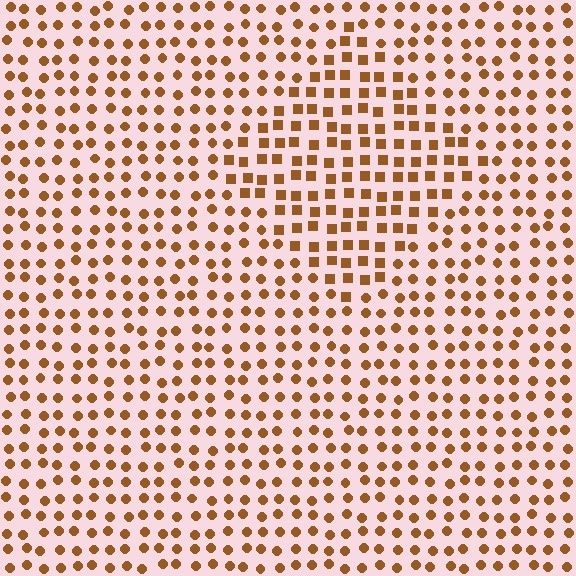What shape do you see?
I see a diamond.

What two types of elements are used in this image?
The image uses squares inside the diamond region and circles outside it.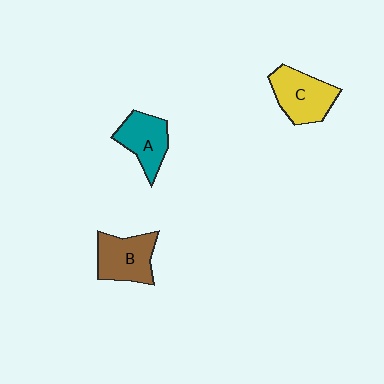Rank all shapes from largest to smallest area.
From largest to smallest: C (yellow), B (brown), A (teal).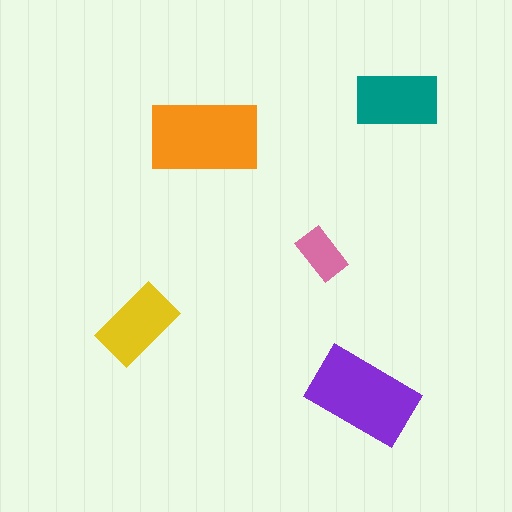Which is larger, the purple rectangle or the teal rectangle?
The purple one.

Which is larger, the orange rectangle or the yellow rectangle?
The orange one.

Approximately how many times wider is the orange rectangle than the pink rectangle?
About 2 times wider.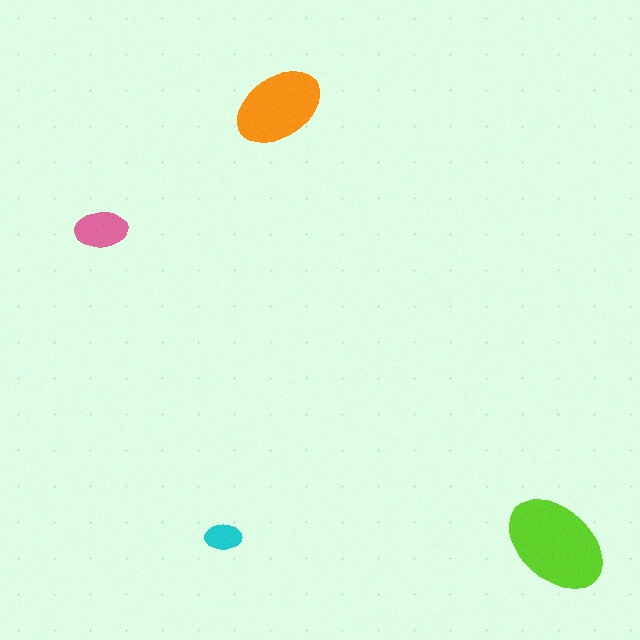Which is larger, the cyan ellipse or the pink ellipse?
The pink one.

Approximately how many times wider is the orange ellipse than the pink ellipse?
About 1.5 times wider.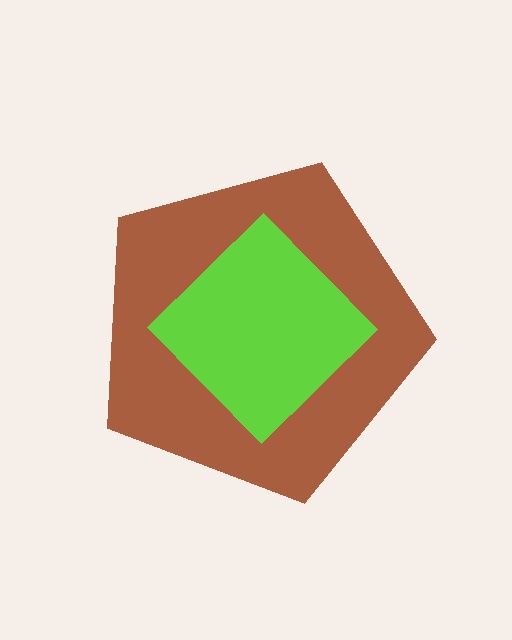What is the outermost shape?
The brown pentagon.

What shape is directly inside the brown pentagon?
The lime diamond.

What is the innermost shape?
The lime diamond.